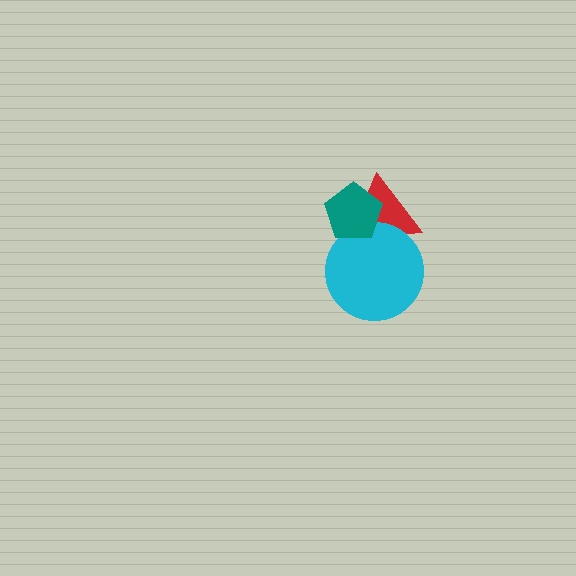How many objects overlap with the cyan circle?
2 objects overlap with the cyan circle.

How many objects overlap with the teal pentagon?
2 objects overlap with the teal pentagon.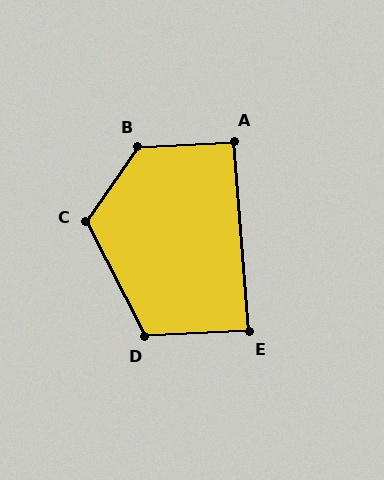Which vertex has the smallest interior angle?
E, at approximately 89 degrees.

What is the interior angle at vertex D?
Approximately 114 degrees (obtuse).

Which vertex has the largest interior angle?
B, at approximately 128 degrees.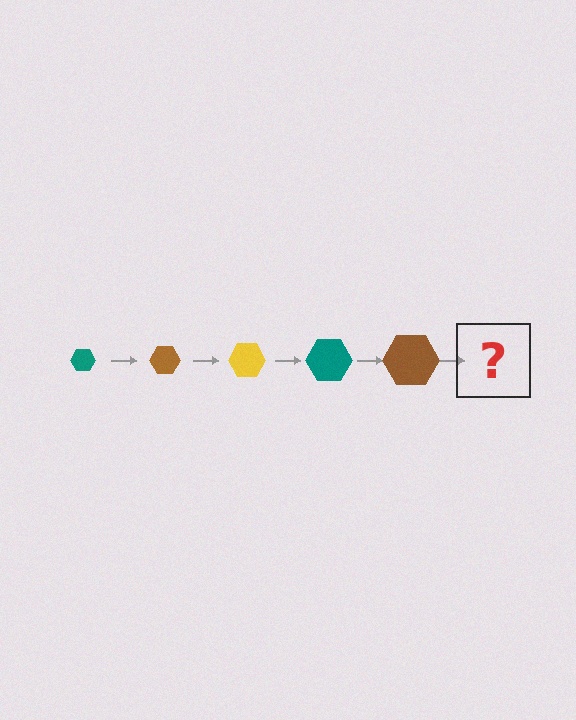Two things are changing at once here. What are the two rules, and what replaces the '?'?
The two rules are that the hexagon grows larger each step and the color cycles through teal, brown, and yellow. The '?' should be a yellow hexagon, larger than the previous one.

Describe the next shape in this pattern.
It should be a yellow hexagon, larger than the previous one.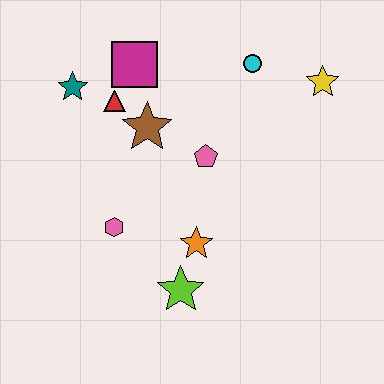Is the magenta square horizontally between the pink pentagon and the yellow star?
No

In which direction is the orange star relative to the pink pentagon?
The orange star is below the pink pentagon.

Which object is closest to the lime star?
The orange star is closest to the lime star.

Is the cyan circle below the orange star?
No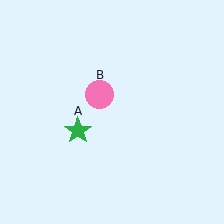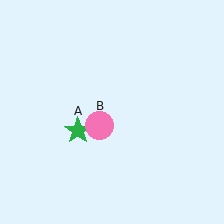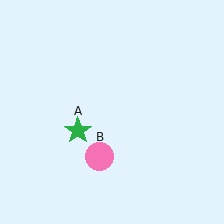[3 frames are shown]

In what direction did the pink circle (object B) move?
The pink circle (object B) moved down.